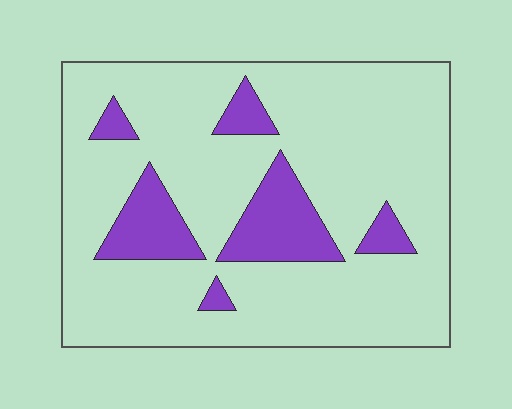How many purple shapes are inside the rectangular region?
6.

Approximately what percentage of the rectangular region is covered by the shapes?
Approximately 15%.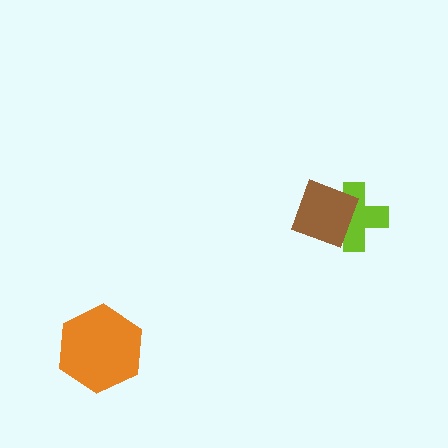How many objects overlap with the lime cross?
1 object overlaps with the lime cross.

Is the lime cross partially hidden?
Yes, it is partially covered by another shape.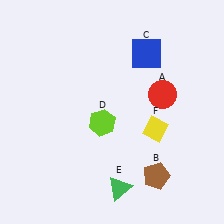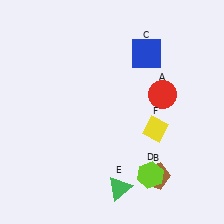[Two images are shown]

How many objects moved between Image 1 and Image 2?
1 object moved between the two images.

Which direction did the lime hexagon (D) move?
The lime hexagon (D) moved down.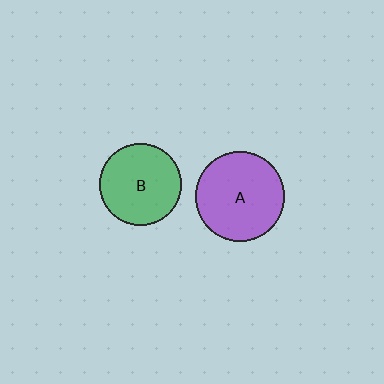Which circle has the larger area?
Circle A (purple).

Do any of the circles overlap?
No, none of the circles overlap.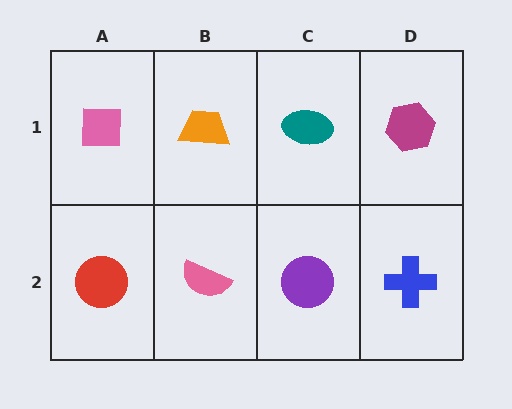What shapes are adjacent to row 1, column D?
A blue cross (row 2, column D), a teal ellipse (row 1, column C).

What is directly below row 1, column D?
A blue cross.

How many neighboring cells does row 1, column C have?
3.